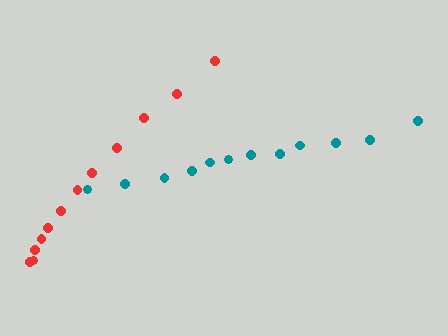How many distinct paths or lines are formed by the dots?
There are 2 distinct paths.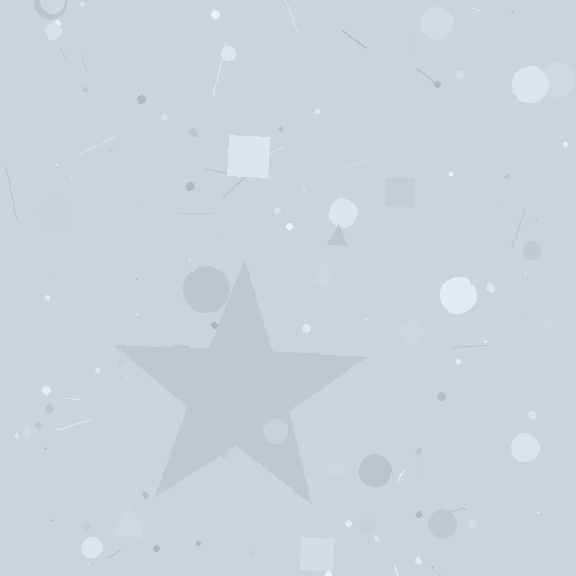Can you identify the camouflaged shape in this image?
The camouflaged shape is a star.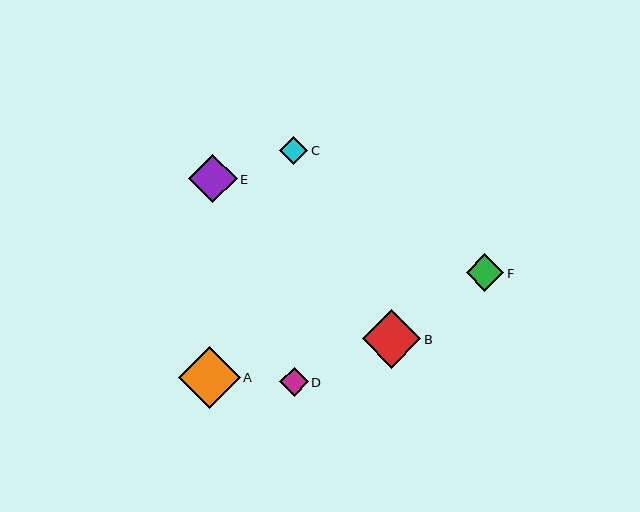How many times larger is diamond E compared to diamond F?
Diamond E is approximately 1.3 times the size of diamond F.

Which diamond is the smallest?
Diamond C is the smallest with a size of approximately 28 pixels.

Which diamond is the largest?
Diamond A is the largest with a size of approximately 62 pixels.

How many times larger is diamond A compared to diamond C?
Diamond A is approximately 2.2 times the size of diamond C.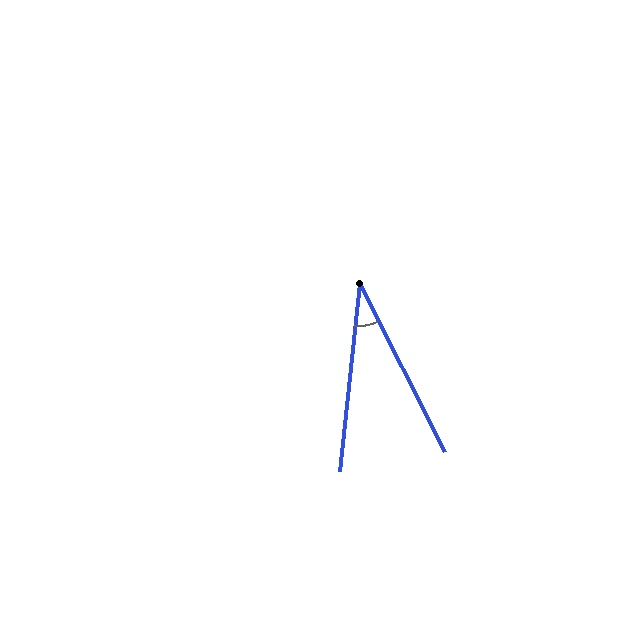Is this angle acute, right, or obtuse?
It is acute.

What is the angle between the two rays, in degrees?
Approximately 33 degrees.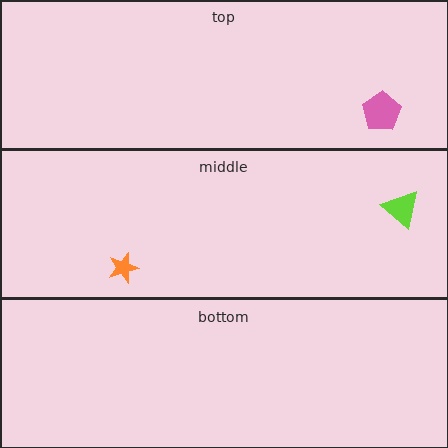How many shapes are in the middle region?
2.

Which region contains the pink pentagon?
The top region.